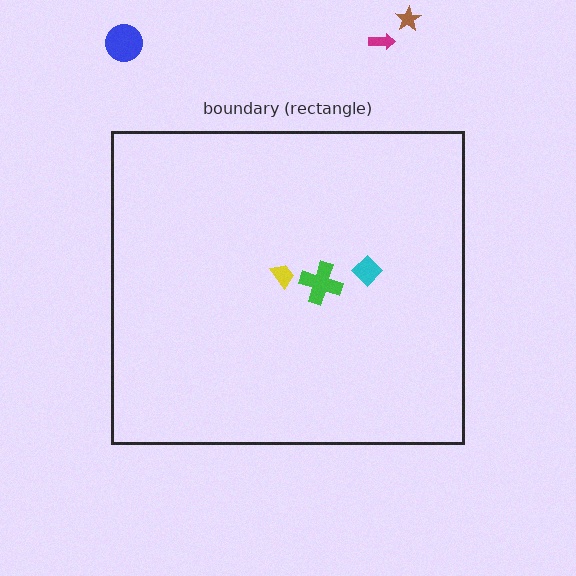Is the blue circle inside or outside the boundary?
Outside.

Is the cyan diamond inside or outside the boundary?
Inside.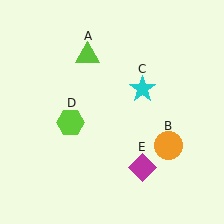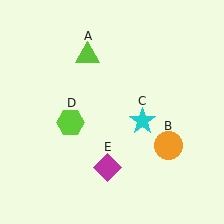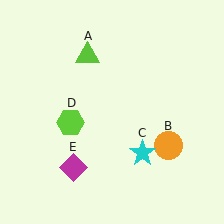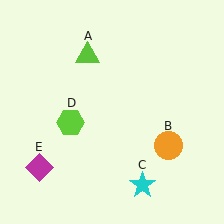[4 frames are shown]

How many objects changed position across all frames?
2 objects changed position: cyan star (object C), magenta diamond (object E).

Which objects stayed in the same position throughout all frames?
Lime triangle (object A) and orange circle (object B) and lime hexagon (object D) remained stationary.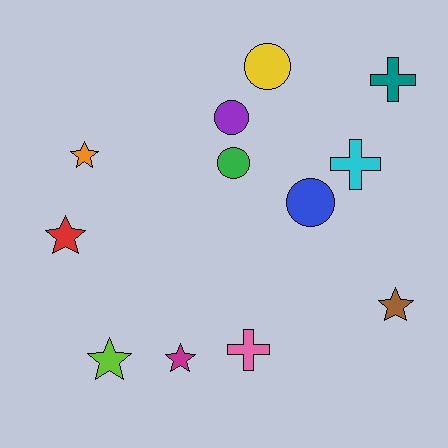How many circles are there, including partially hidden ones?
There are 4 circles.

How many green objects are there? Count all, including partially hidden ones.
There is 1 green object.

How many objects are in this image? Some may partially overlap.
There are 12 objects.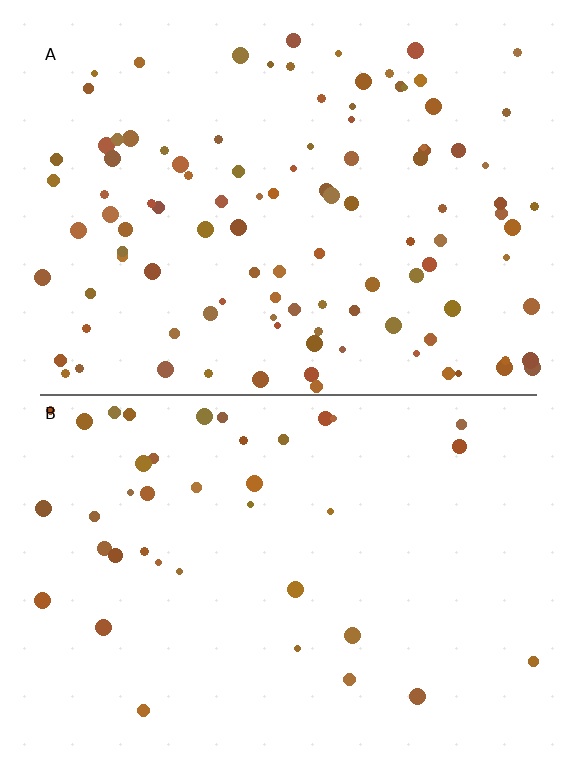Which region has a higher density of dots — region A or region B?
A (the top).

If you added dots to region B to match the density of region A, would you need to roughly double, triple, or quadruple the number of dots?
Approximately triple.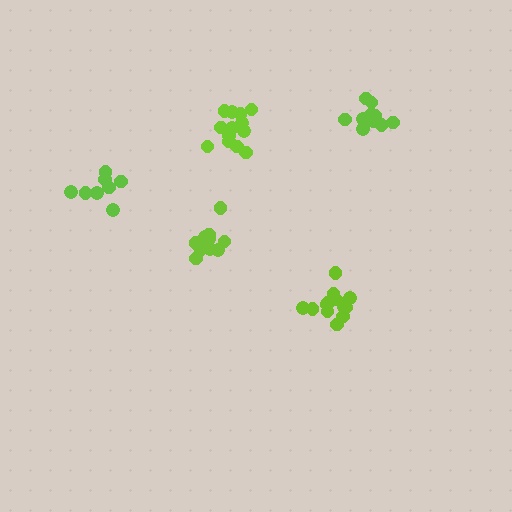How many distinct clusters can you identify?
There are 5 distinct clusters.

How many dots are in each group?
Group 1: 10 dots, Group 2: 13 dots, Group 3: 12 dots, Group 4: 13 dots, Group 5: 8 dots (56 total).